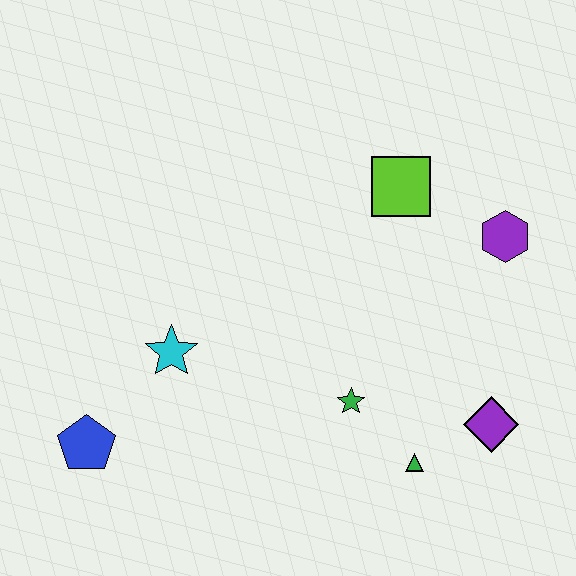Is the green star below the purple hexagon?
Yes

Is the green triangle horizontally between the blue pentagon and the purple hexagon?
Yes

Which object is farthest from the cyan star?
The purple hexagon is farthest from the cyan star.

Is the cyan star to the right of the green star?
No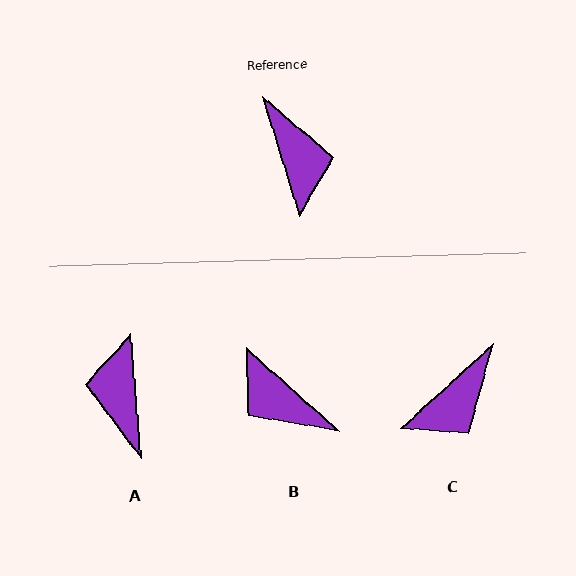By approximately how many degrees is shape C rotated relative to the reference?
Approximately 65 degrees clockwise.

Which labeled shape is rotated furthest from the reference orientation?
A, about 167 degrees away.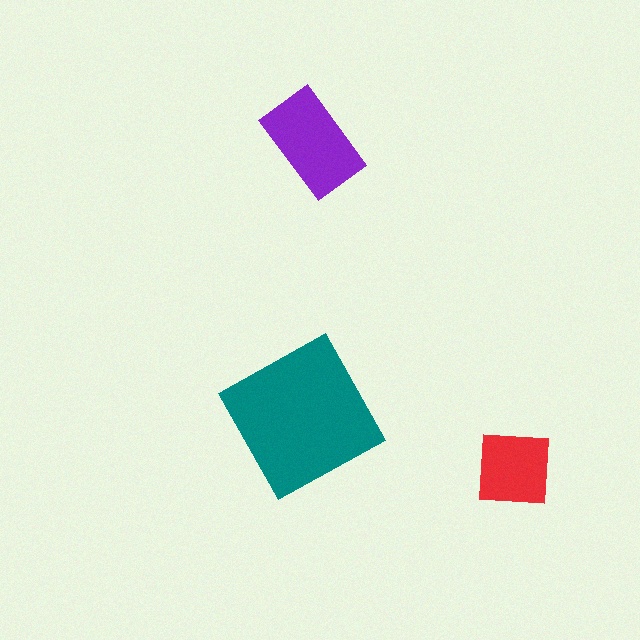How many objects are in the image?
There are 3 objects in the image.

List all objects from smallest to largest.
The red square, the purple rectangle, the teal square.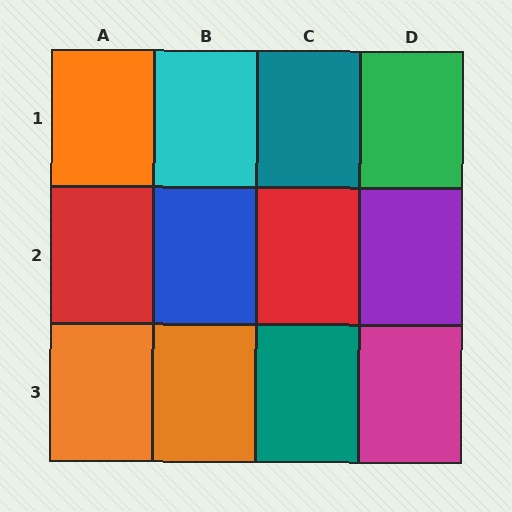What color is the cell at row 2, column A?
Red.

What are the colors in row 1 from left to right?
Orange, cyan, teal, green.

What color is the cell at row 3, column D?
Magenta.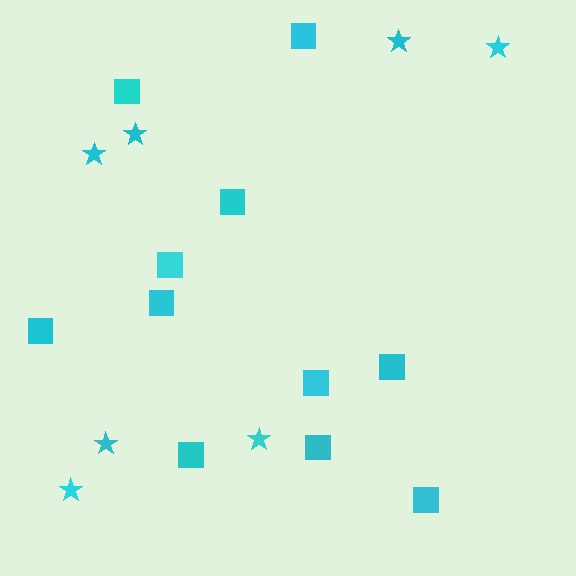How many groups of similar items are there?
There are 2 groups: one group of squares (11) and one group of stars (7).